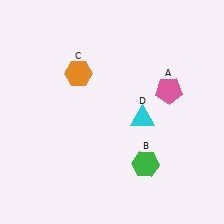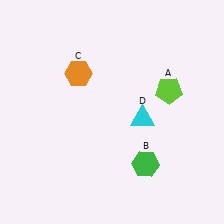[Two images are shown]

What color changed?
The pentagon (A) changed from pink in Image 1 to lime in Image 2.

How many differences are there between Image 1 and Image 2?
There is 1 difference between the two images.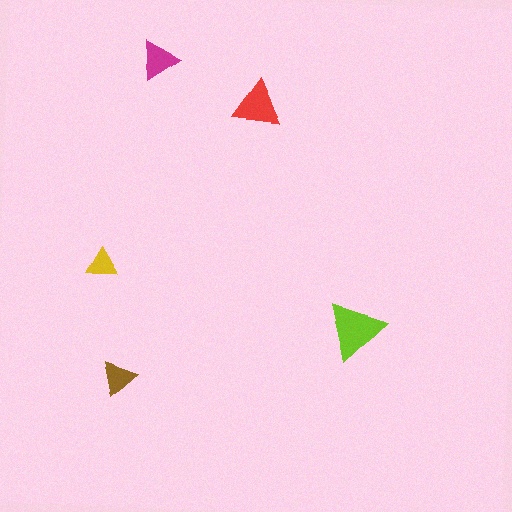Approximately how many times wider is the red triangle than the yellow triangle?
About 1.5 times wider.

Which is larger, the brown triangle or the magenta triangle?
The magenta one.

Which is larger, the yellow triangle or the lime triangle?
The lime one.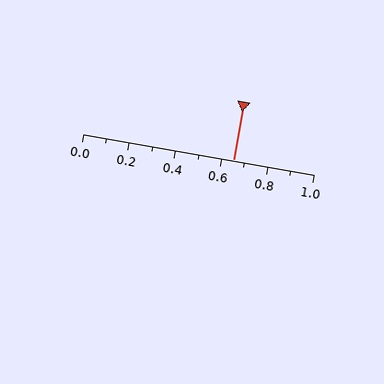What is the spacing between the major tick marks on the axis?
The major ticks are spaced 0.2 apart.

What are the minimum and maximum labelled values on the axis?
The axis runs from 0.0 to 1.0.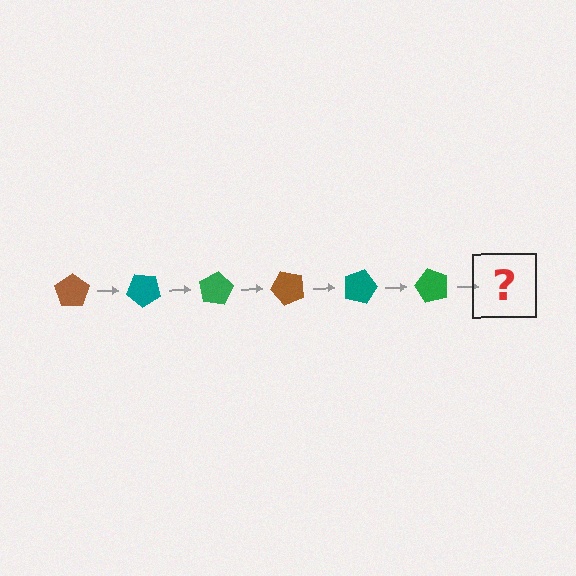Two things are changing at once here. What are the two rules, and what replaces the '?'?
The two rules are that it rotates 40 degrees each step and the color cycles through brown, teal, and green. The '?' should be a brown pentagon, rotated 240 degrees from the start.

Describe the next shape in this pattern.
It should be a brown pentagon, rotated 240 degrees from the start.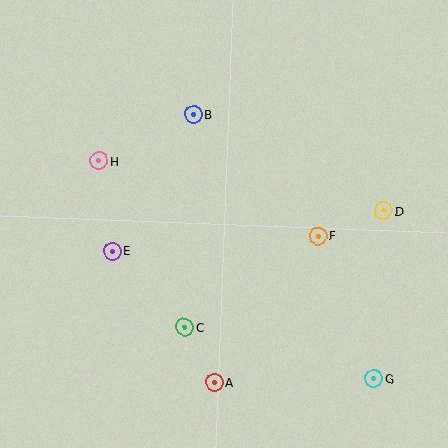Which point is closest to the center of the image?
Point F at (318, 236) is closest to the center.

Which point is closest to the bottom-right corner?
Point G is closest to the bottom-right corner.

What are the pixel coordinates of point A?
Point A is at (214, 383).